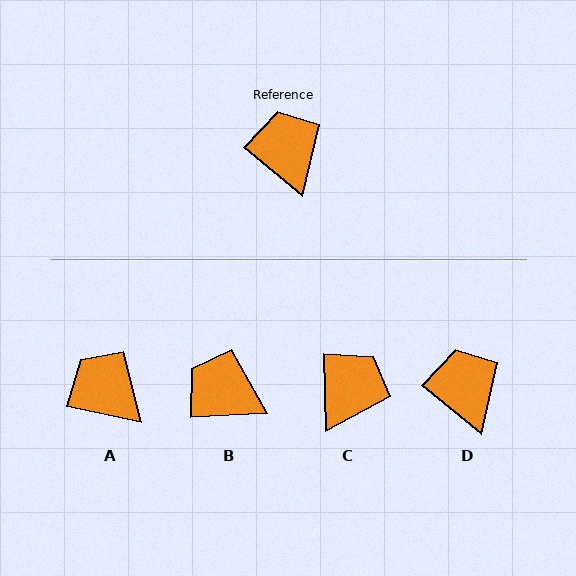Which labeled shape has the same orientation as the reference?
D.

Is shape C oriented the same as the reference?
No, it is off by about 49 degrees.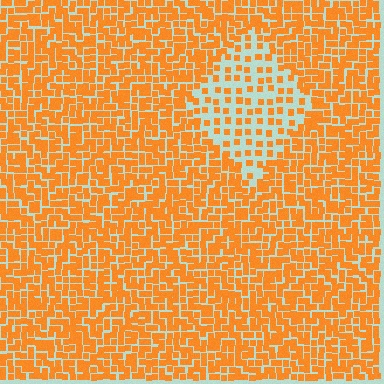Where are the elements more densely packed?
The elements are more densely packed outside the diamond boundary.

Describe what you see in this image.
The image contains small orange elements arranged at two different densities. A diamond-shaped region is visible where the elements are less densely packed than the surrounding area.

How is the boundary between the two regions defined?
The boundary is defined by a change in element density (approximately 2.3x ratio). All elements are the same color, size, and shape.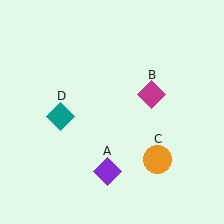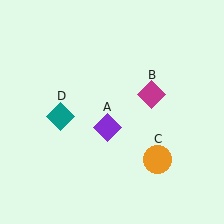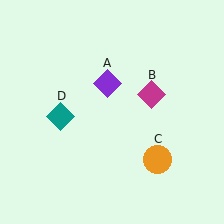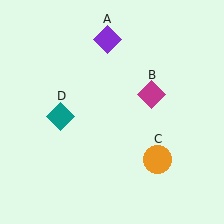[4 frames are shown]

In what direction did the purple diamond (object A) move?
The purple diamond (object A) moved up.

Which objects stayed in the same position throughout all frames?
Magenta diamond (object B) and orange circle (object C) and teal diamond (object D) remained stationary.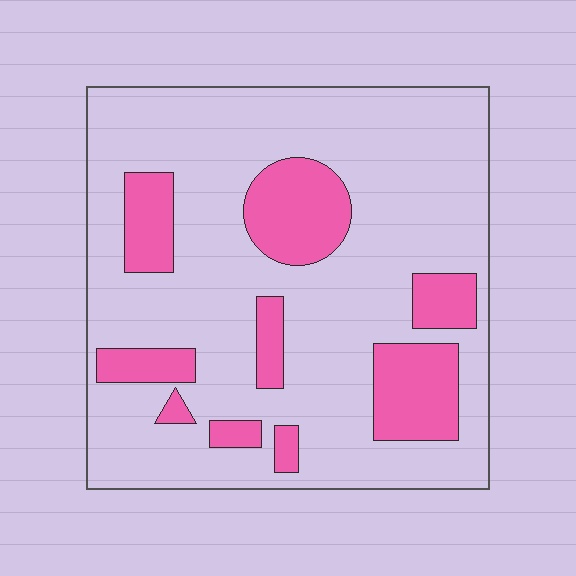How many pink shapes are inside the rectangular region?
9.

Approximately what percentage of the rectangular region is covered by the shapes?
Approximately 20%.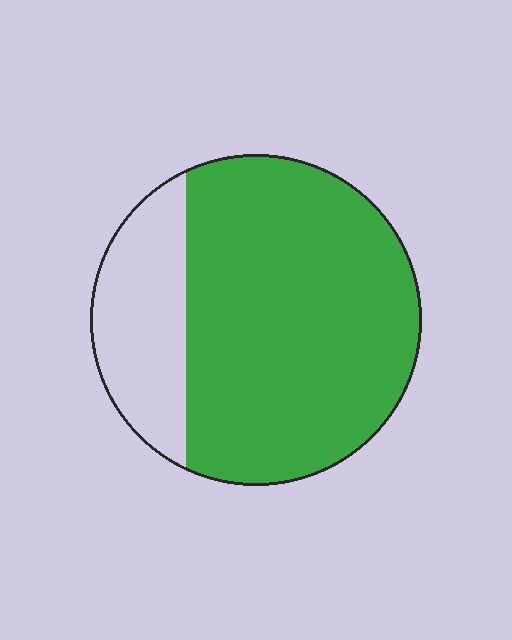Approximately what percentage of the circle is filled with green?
Approximately 75%.